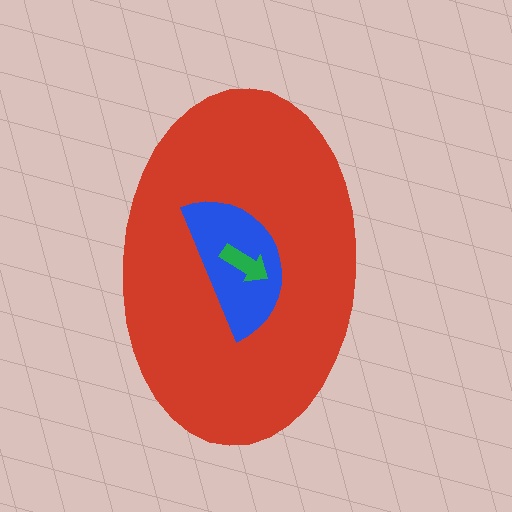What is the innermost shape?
The green arrow.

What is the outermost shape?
The red ellipse.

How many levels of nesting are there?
3.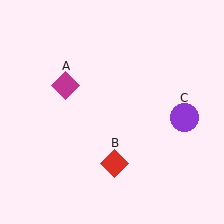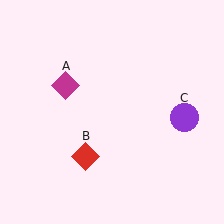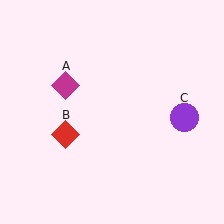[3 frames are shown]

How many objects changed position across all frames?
1 object changed position: red diamond (object B).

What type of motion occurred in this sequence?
The red diamond (object B) rotated clockwise around the center of the scene.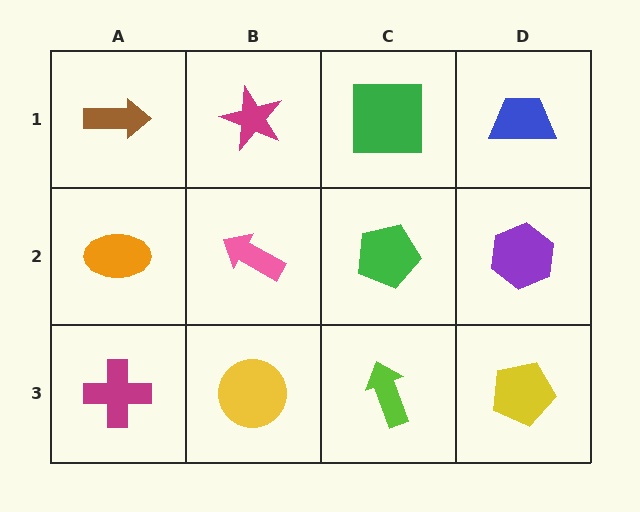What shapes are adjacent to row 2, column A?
A brown arrow (row 1, column A), a magenta cross (row 3, column A), a pink arrow (row 2, column B).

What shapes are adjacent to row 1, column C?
A green pentagon (row 2, column C), a magenta star (row 1, column B), a blue trapezoid (row 1, column D).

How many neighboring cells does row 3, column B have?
3.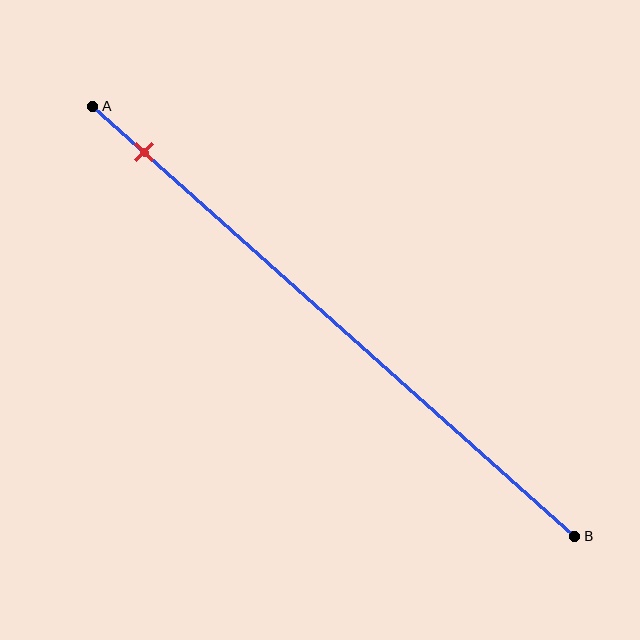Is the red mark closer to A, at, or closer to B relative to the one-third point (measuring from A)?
The red mark is closer to point A than the one-third point of segment AB.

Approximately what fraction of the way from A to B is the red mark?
The red mark is approximately 10% of the way from A to B.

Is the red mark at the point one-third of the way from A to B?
No, the mark is at about 10% from A, not at the 33% one-third point.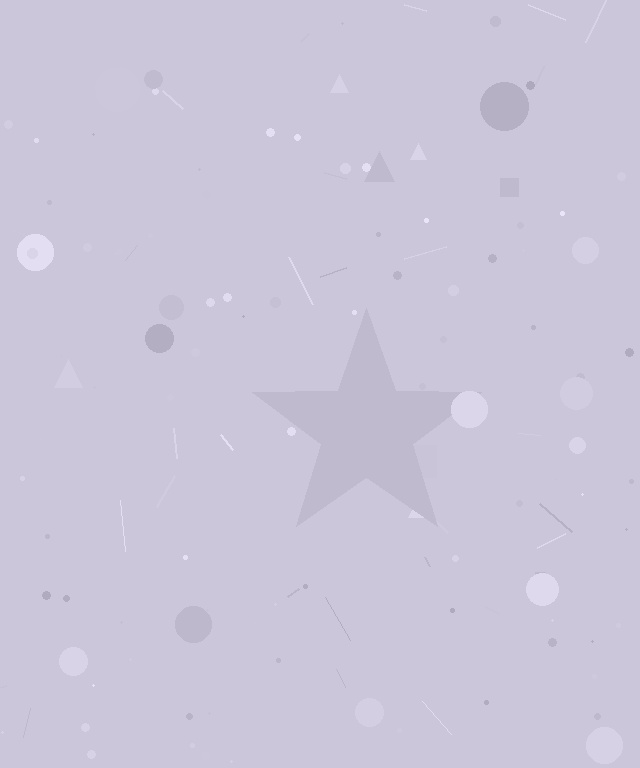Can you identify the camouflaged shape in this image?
The camouflaged shape is a star.